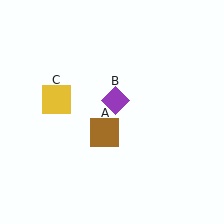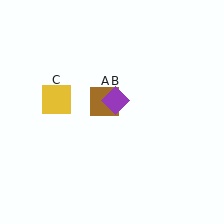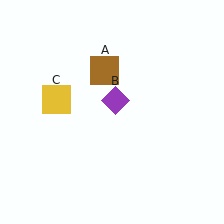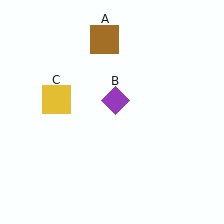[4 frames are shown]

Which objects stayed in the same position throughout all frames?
Purple diamond (object B) and yellow square (object C) remained stationary.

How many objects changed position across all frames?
1 object changed position: brown square (object A).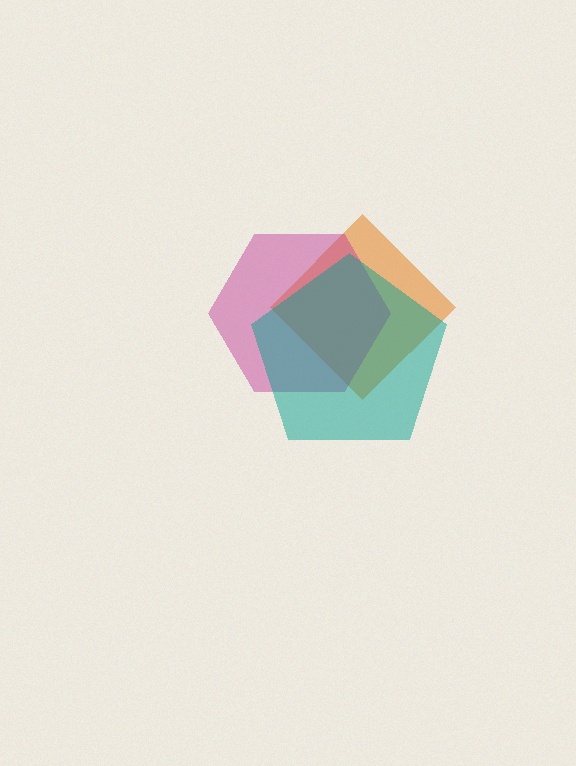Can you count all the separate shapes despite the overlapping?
Yes, there are 3 separate shapes.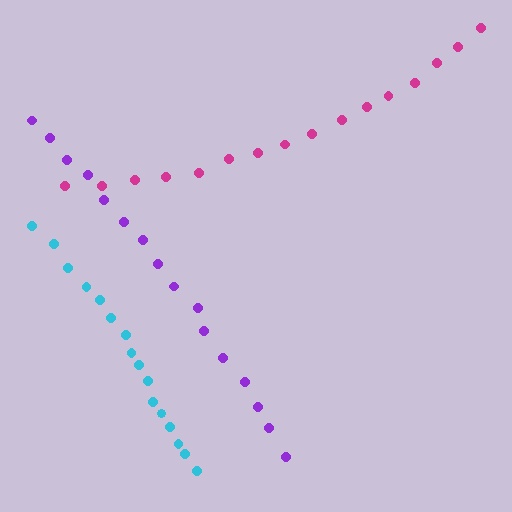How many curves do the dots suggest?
There are 3 distinct paths.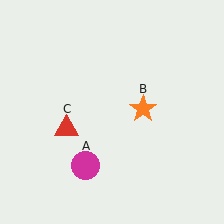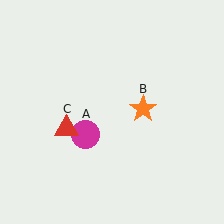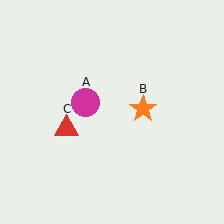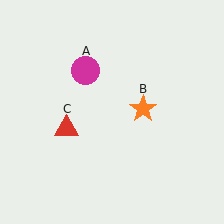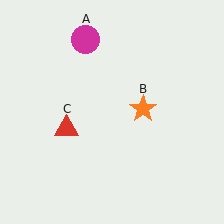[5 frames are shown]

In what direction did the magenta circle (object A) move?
The magenta circle (object A) moved up.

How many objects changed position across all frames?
1 object changed position: magenta circle (object A).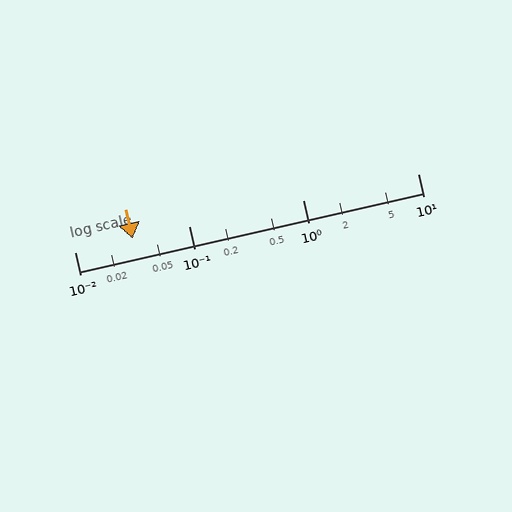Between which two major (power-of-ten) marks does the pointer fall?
The pointer is between 0.01 and 0.1.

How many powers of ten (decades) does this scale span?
The scale spans 3 decades, from 0.01 to 10.